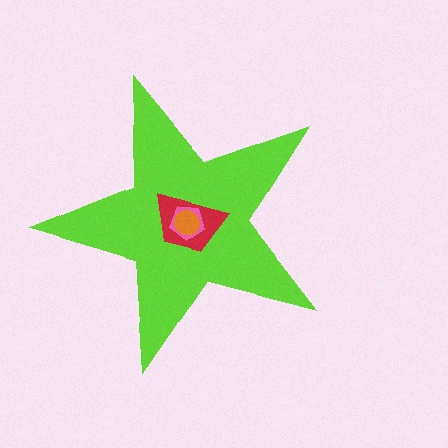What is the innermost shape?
The orange circle.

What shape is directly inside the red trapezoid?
The pink pentagon.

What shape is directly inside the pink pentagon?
The orange circle.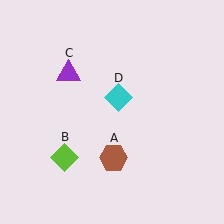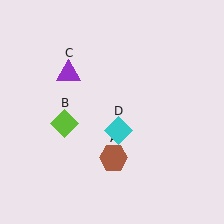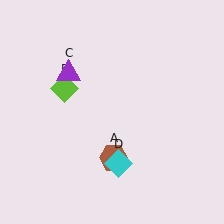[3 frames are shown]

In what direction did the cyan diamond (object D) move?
The cyan diamond (object D) moved down.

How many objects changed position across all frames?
2 objects changed position: lime diamond (object B), cyan diamond (object D).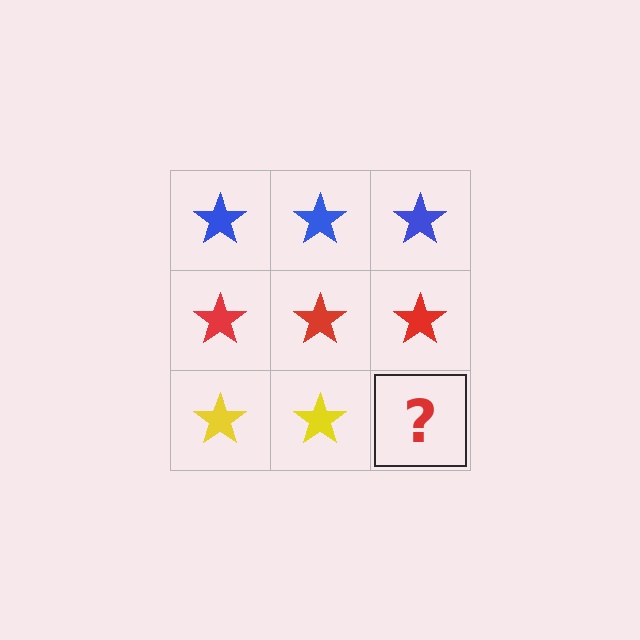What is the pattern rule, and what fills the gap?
The rule is that each row has a consistent color. The gap should be filled with a yellow star.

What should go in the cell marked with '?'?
The missing cell should contain a yellow star.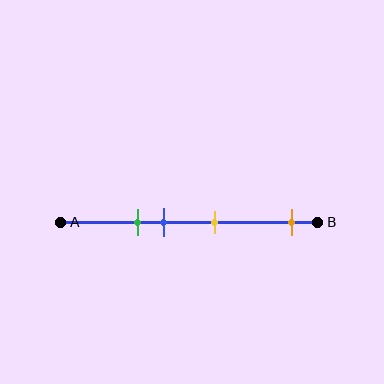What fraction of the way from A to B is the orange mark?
The orange mark is approximately 90% (0.9) of the way from A to B.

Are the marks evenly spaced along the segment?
No, the marks are not evenly spaced.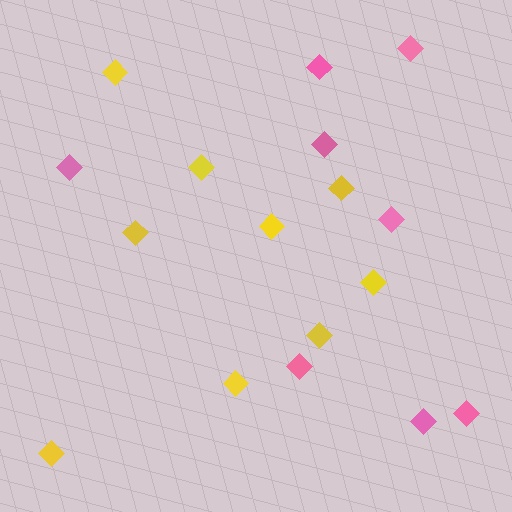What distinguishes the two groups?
There are 2 groups: one group of yellow diamonds (9) and one group of pink diamonds (8).